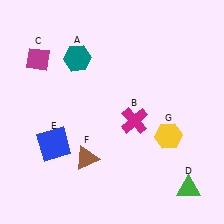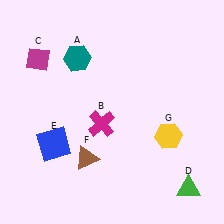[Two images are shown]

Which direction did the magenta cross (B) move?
The magenta cross (B) moved left.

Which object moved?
The magenta cross (B) moved left.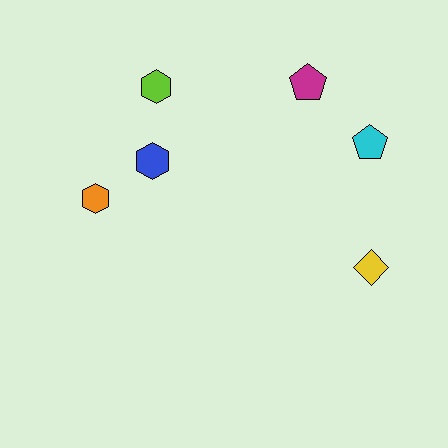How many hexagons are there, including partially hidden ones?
There are 3 hexagons.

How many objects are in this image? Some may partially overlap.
There are 6 objects.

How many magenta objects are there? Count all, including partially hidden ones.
There is 1 magenta object.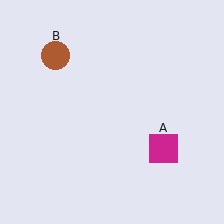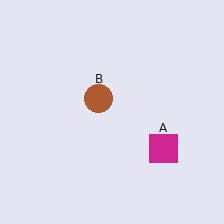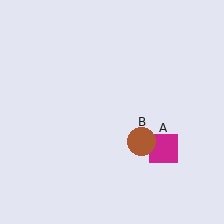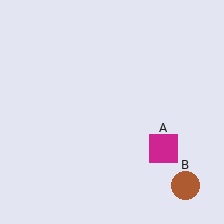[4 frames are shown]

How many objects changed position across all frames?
1 object changed position: brown circle (object B).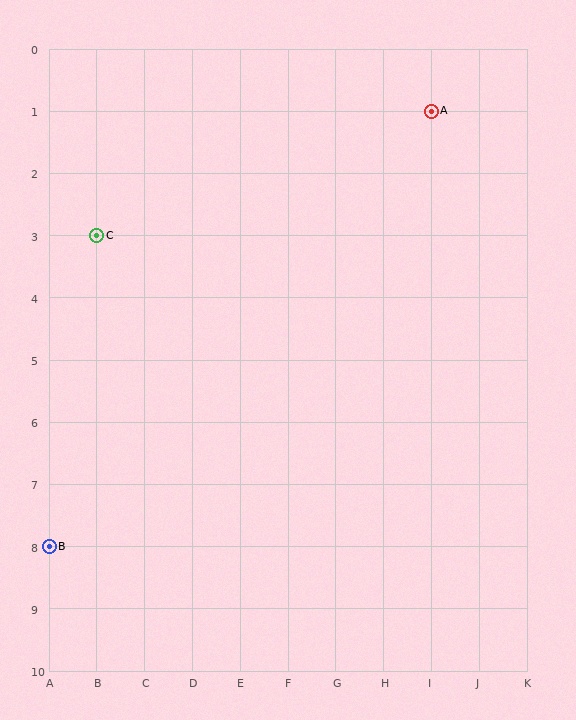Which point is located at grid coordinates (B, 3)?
Point C is at (B, 3).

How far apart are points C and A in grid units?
Points C and A are 7 columns and 2 rows apart (about 7.3 grid units diagonally).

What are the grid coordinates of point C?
Point C is at grid coordinates (B, 3).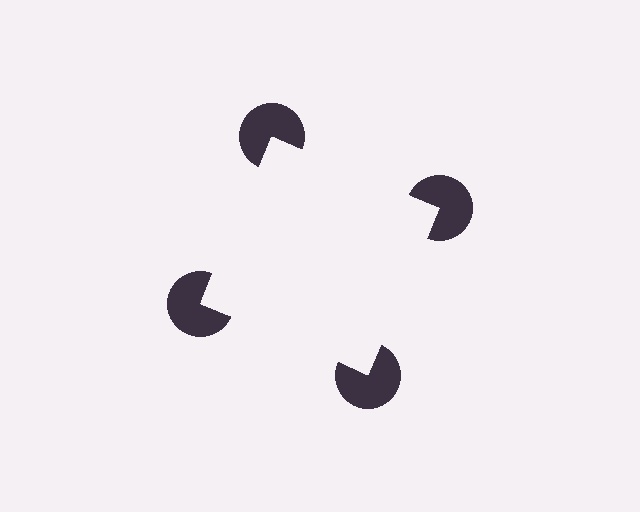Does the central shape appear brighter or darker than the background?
It typically appears slightly brighter than the background, even though no actual brightness change is drawn.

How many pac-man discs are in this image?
There are 4 — one at each vertex of the illusory square.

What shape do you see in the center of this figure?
An illusory square — its edges are inferred from the aligned wedge cuts in the pac-man discs, not physically drawn.